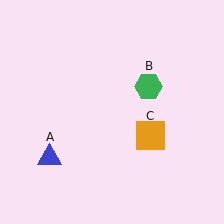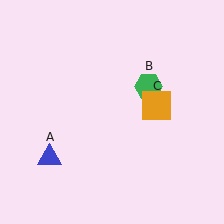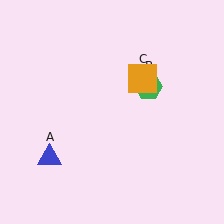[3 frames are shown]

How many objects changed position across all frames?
1 object changed position: orange square (object C).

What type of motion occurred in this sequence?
The orange square (object C) rotated counterclockwise around the center of the scene.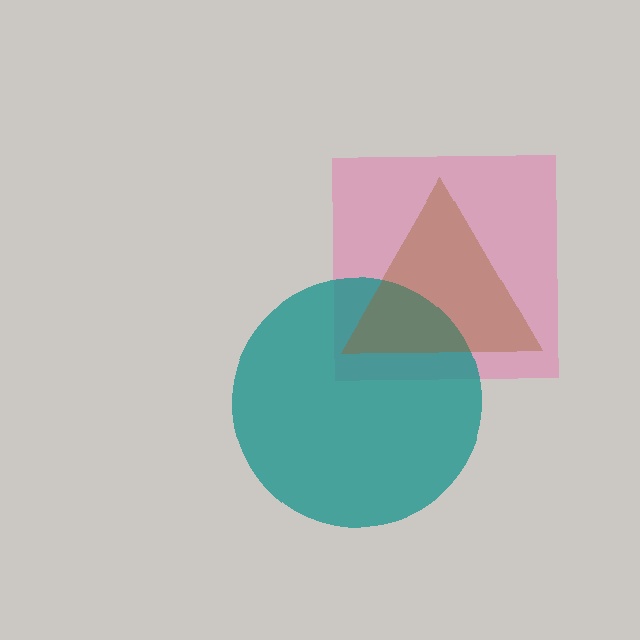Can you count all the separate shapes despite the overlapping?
Yes, there are 3 separate shapes.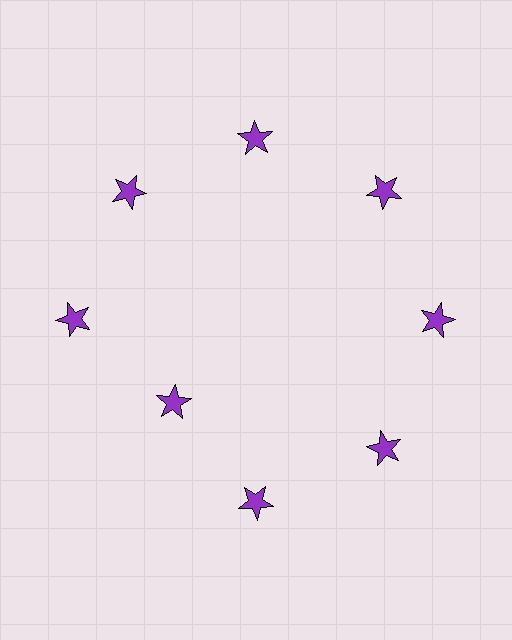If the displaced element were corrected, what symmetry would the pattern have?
It would have 8-fold rotational symmetry — the pattern would map onto itself every 45 degrees.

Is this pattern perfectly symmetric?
No. The 8 purple stars are arranged in a ring, but one element near the 8 o'clock position is pulled inward toward the center, breaking the 8-fold rotational symmetry.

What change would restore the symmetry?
The symmetry would be restored by moving it outward, back onto the ring so that all 8 stars sit at equal angles and equal distance from the center.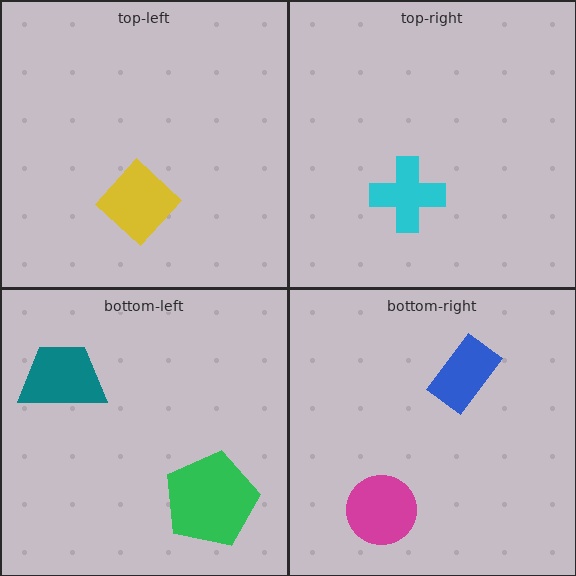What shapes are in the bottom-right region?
The magenta circle, the blue rectangle.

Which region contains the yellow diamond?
The top-left region.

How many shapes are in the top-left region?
1.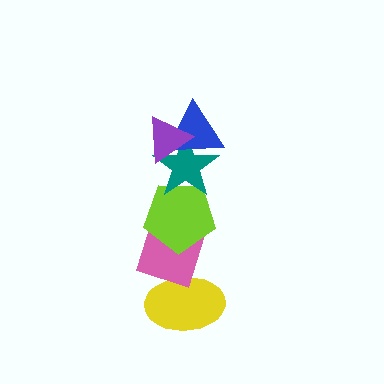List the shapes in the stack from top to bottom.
From top to bottom: the purple triangle, the blue triangle, the teal star, the lime pentagon, the pink diamond, the yellow ellipse.